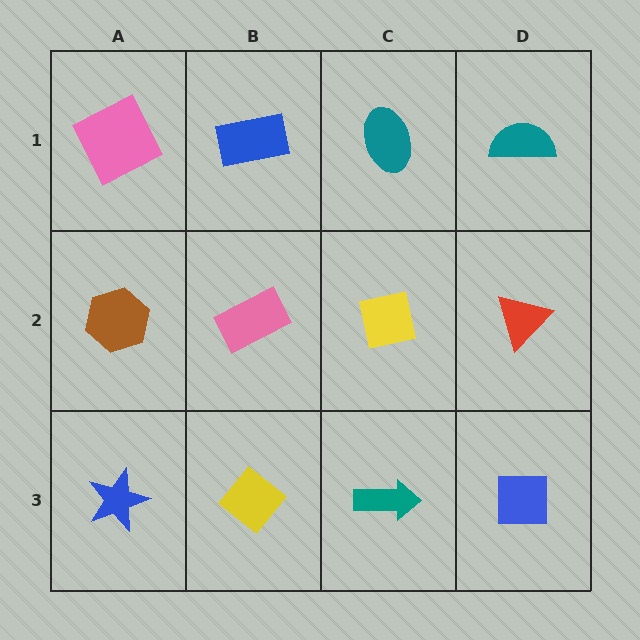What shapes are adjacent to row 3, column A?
A brown hexagon (row 2, column A), a yellow diamond (row 3, column B).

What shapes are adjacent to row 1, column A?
A brown hexagon (row 2, column A), a blue rectangle (row 1, column B).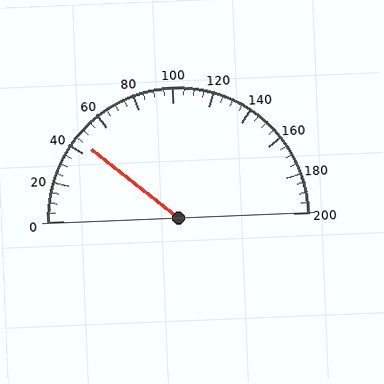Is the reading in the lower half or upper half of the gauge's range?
The reading is in the lower half of the range (0 to 200).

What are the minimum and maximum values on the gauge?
The gauge ranges from 0 to 200.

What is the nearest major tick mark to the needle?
The nearest major tick mark is 40.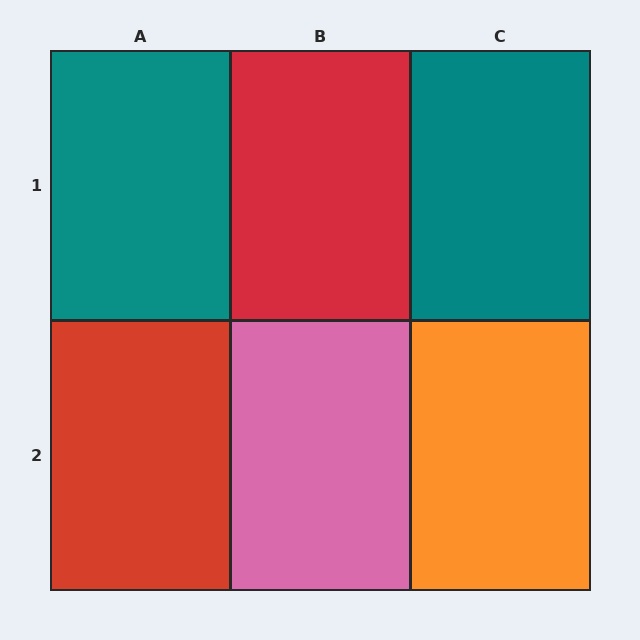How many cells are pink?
1 cell is pink.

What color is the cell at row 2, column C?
Orange.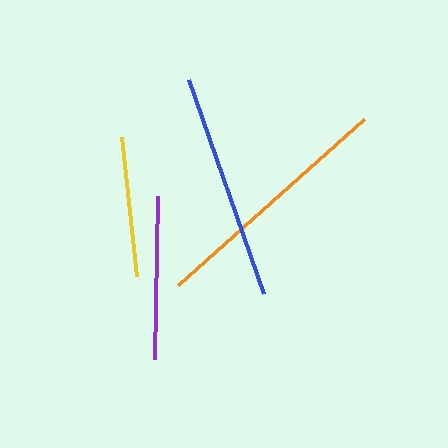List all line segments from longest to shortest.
From longest to shortest: orange, blue, purple, yellow.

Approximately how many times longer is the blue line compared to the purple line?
The blue line is approximately 1.4 times the length of the purple line.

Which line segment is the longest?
The orange line is the longest at approximately 250 pixels.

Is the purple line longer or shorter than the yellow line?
The purple line is longer than the yellow line.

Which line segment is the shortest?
The yellow line is the shortest at approximately 139 pixels.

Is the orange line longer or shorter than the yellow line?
The orange line is longer than the yellow line.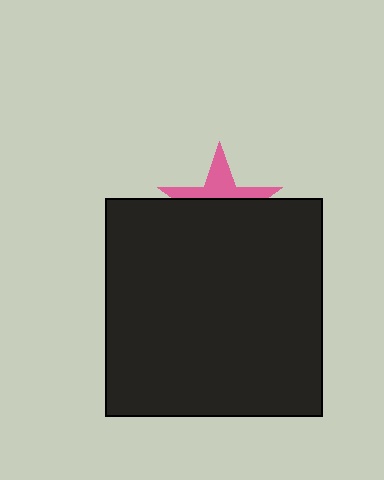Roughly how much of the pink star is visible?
A small part of it is visible (roughly 37%).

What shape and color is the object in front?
The object in front is a black rectangle.